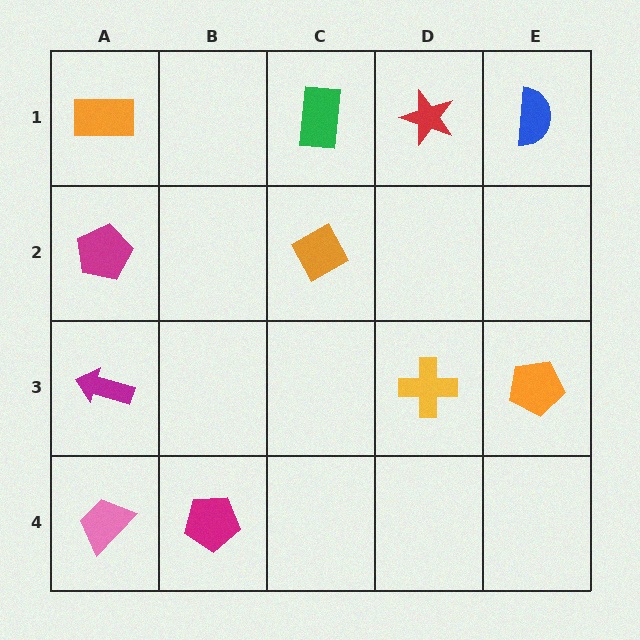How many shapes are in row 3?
3 shapes.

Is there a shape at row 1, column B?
No, that cell is empty.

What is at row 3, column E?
An orange pentagon.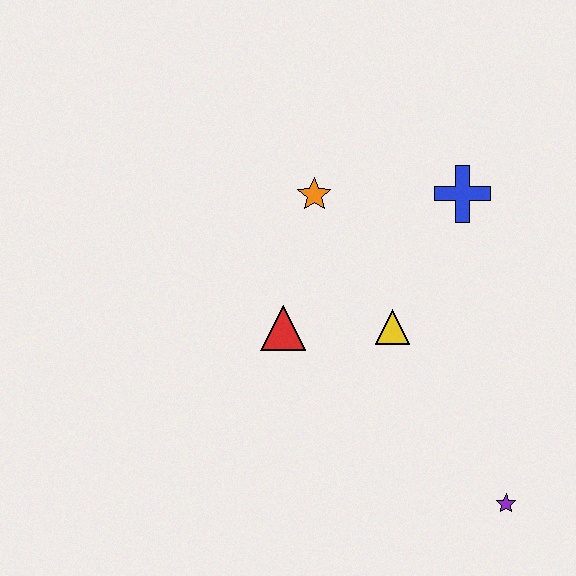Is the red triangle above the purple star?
Yes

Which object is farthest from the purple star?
The orange star is farthest from the purple star.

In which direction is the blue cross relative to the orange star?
The blue cross is to the right of the orange star.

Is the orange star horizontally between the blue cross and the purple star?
No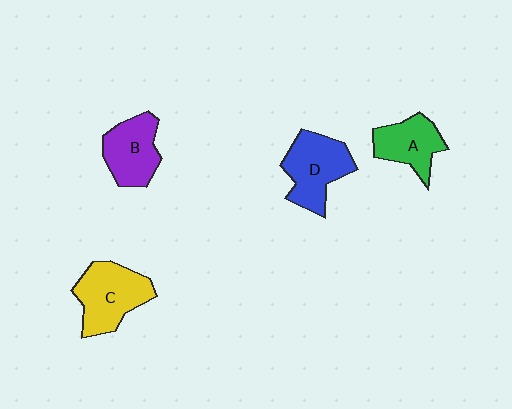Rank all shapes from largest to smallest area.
From largest to smallest: C (yellow), D (blue), B (purple), A (green).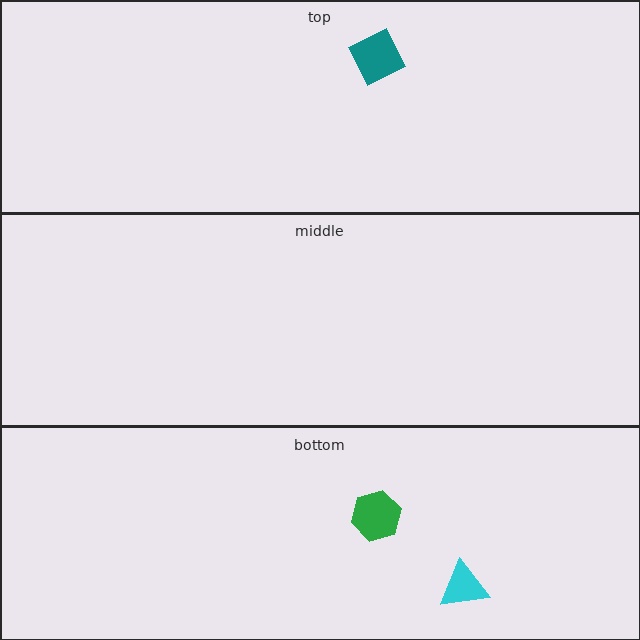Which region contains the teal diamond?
The top region.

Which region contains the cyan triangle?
The bottom region.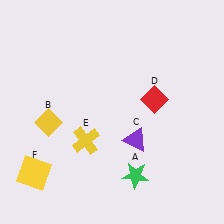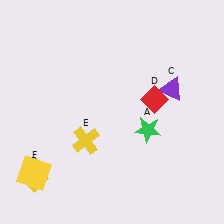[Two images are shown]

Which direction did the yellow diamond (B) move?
The yellow diamond (B) moved down.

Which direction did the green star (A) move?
The green star (A) moved up.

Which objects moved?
The objects that moved are: the green star (A), the yellow diamond (B), the purple triangle (C).